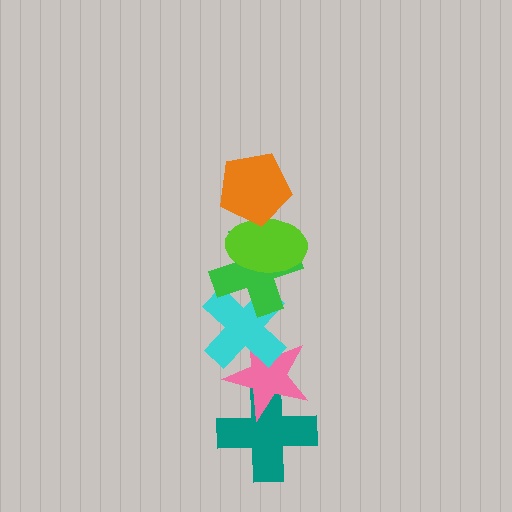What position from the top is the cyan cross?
The cyan cross is 4th from the top.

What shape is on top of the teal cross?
The pink star is on top of the teal cross.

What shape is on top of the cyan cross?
The green cross is on top of the cyan cross.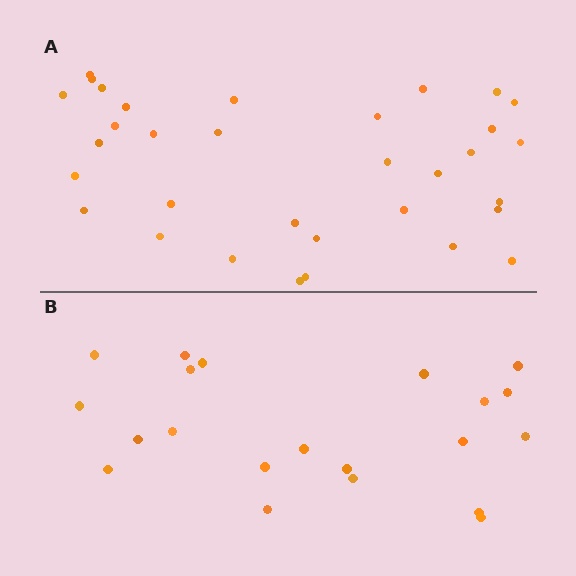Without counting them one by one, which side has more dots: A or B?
Region A (the top region) has more dots.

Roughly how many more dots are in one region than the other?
Region A has roughly 12 or so more dots than region B.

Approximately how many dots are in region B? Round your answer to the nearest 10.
About 20 dots. (The exact count is 21, which rounds to 20.)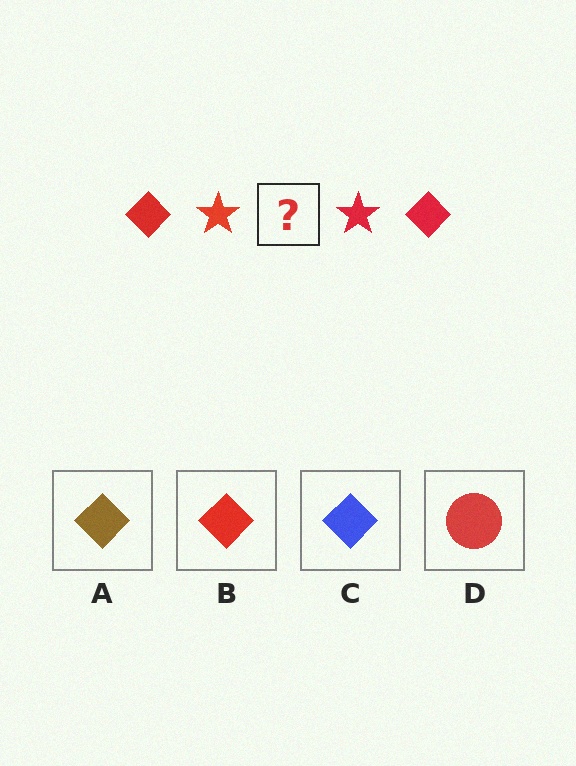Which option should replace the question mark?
Option B.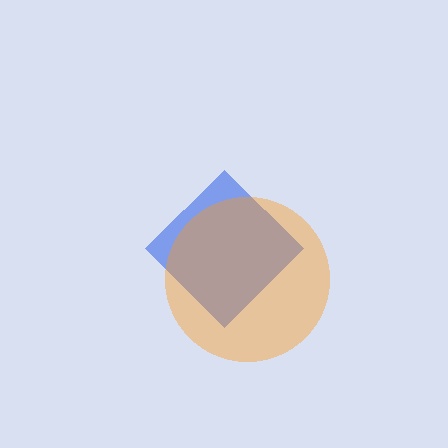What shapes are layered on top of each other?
The layered shapes are: a blue diamond, an orange circle.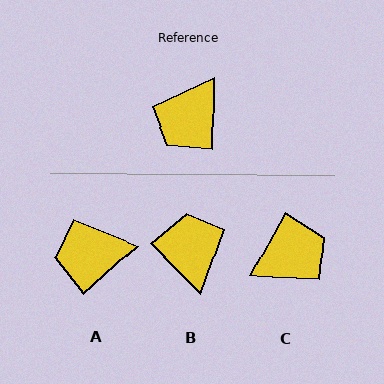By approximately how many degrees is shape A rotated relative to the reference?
Approximately 47 degrees clockwise.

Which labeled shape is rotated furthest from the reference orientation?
C, about 153 degrees away.